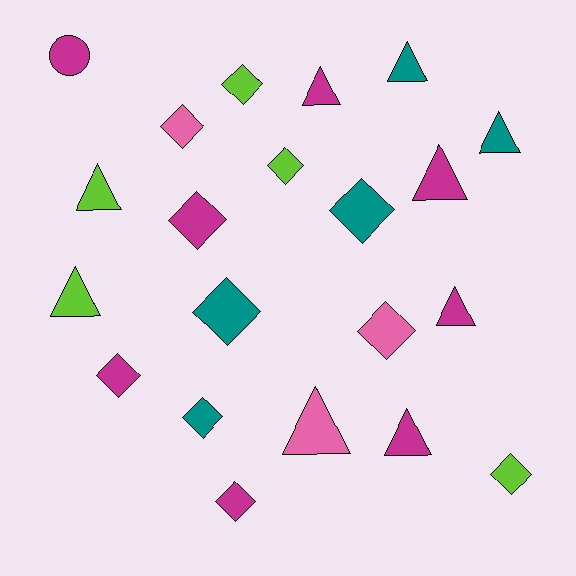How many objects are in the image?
There are 21 objects.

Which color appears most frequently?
Magenta, with 8 objects.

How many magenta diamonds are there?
There are 3 magenta diamonds.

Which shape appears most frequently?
Diamond, with 11 objects.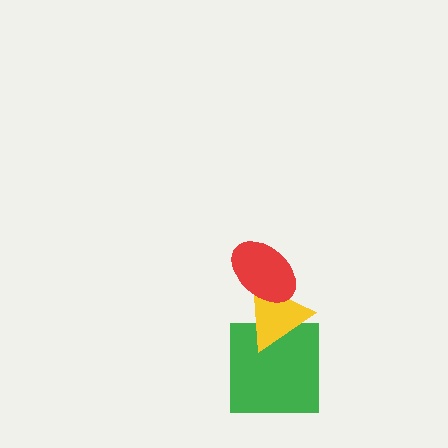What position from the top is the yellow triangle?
The yellow triangle is 2nd from the top.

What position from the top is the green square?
The green square is 3rd from the top.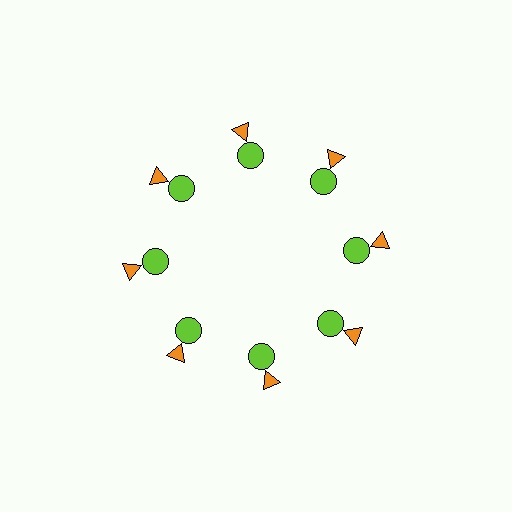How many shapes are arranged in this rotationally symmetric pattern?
There are 16 shapes, arranged in 8 groups of 2.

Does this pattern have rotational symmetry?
Yes, this pattern has 8-fold rotational symmetry. It looks the same after rotating 45 degrees around the center.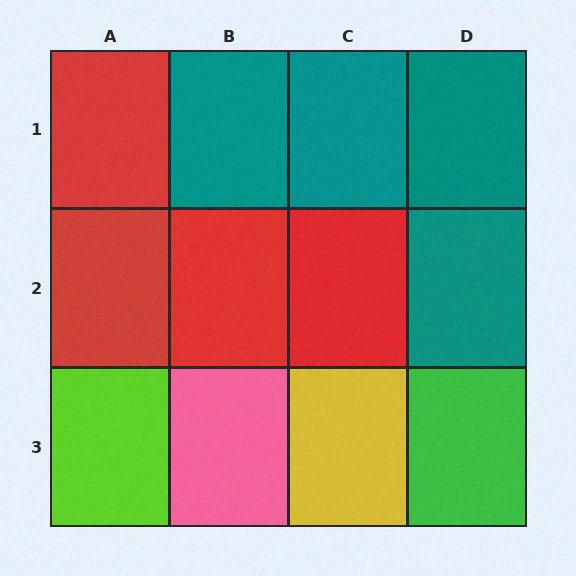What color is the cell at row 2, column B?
Red.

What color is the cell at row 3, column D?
Green.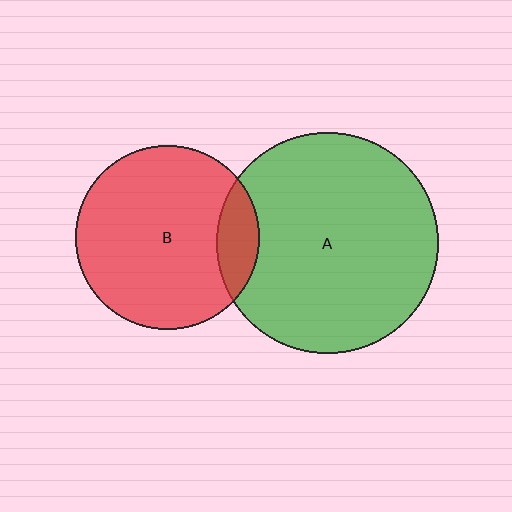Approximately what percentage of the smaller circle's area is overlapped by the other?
Approximately 15%.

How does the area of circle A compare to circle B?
Approximately 1.5 times.